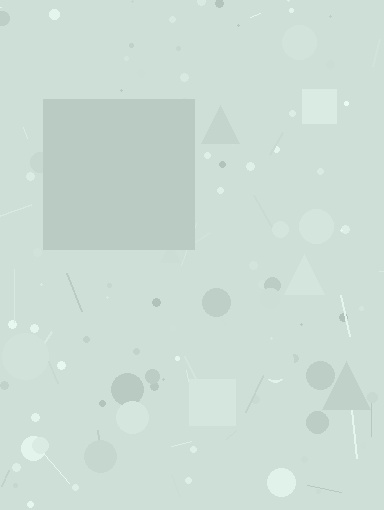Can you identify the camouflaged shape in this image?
The camouflaged shape is a square.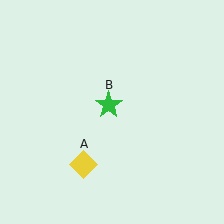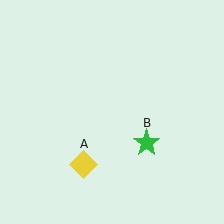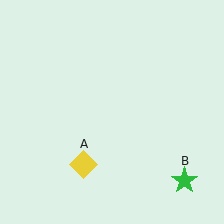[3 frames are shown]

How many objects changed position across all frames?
1 object changed position: green star (object B).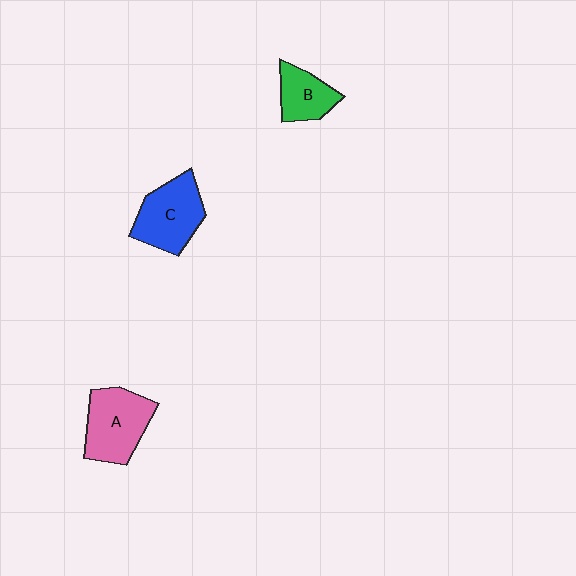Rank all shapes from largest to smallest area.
From largest to smallest: A (pink), C (blue), B (green).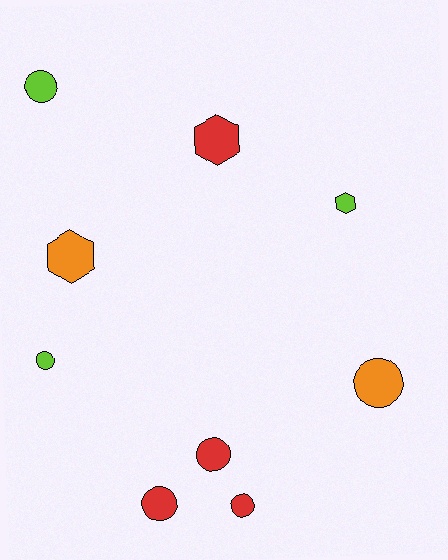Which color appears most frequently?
Red, with 4 objects.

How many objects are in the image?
There are 9 objects.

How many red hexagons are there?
There is 1 red hexagon.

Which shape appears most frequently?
Circle, with 6 objects.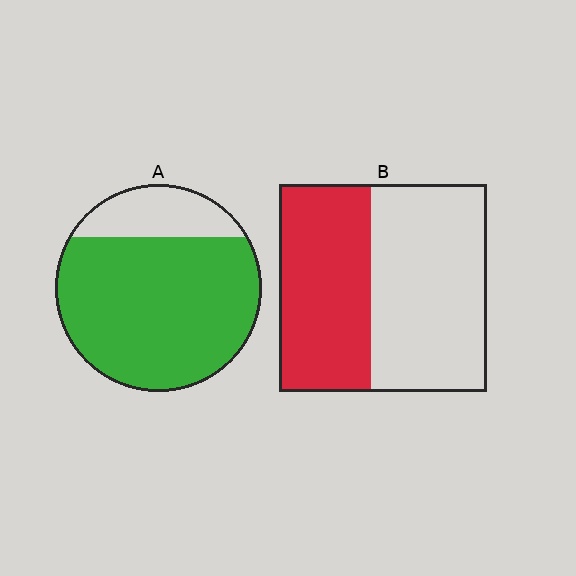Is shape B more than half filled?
No.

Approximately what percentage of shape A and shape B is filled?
A is approximately 80% and B is approximately 45%.